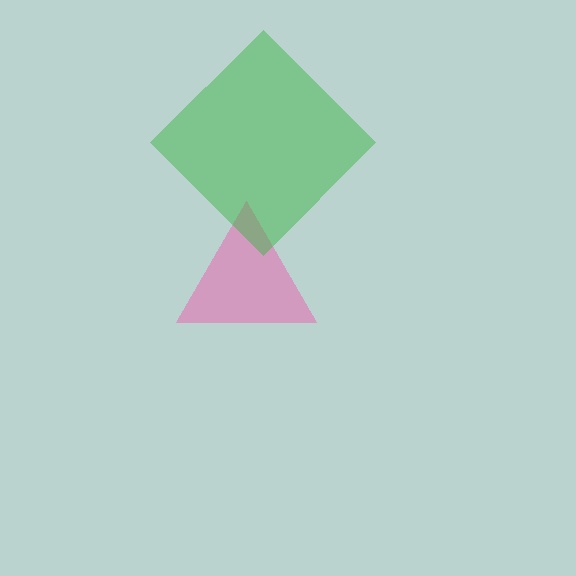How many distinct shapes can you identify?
There are 2 distinct shapes: a pink triangle, a green diamond.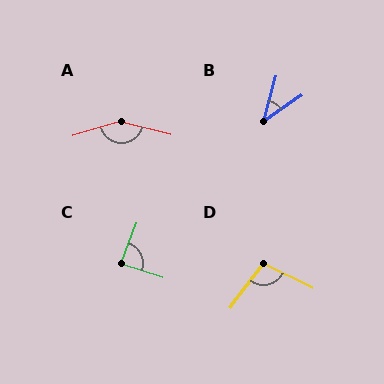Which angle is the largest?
A, at approximately 149 degrees.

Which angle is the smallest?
B, at approximately 40 degrees.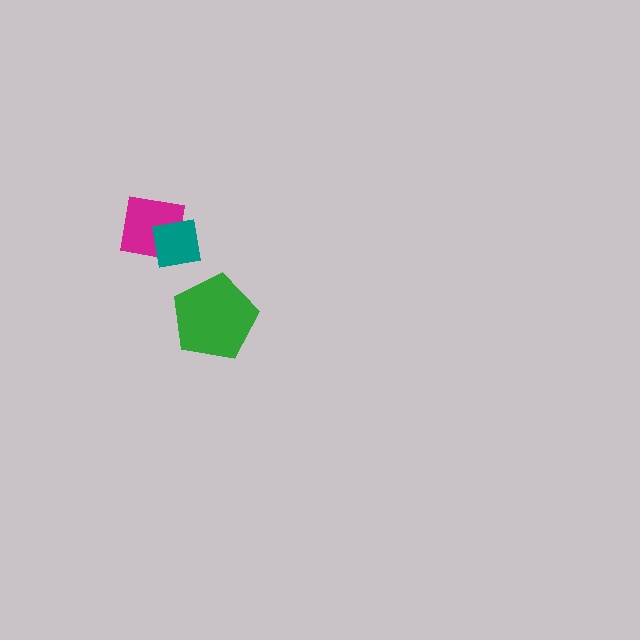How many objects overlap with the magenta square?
1 object overlaps with the magenta square.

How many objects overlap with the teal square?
1 object overlaps with the teal square.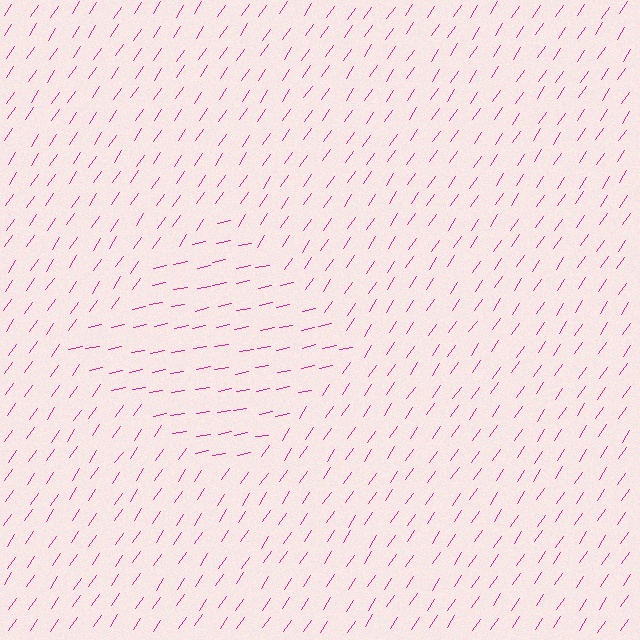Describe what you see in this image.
The image is filled with small magenta line segments. A diamond region in the image has lines oriented differently from the surrounding lines, creating a visible texture boundary.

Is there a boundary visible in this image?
Yes, there is a texture boundary formed by a change in line orientation.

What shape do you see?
I see a diamond.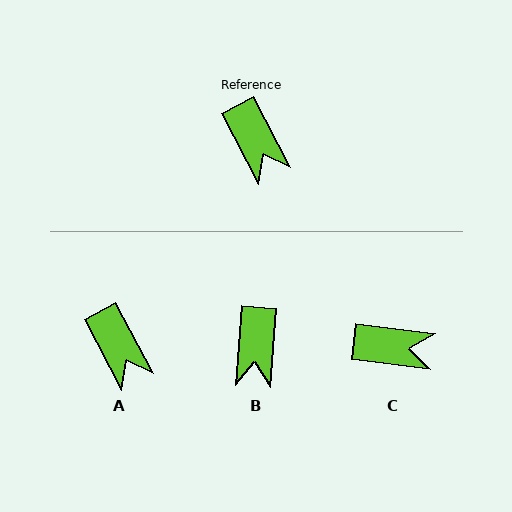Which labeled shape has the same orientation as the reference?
A.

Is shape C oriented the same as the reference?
No, it is off by about 55 degrees.